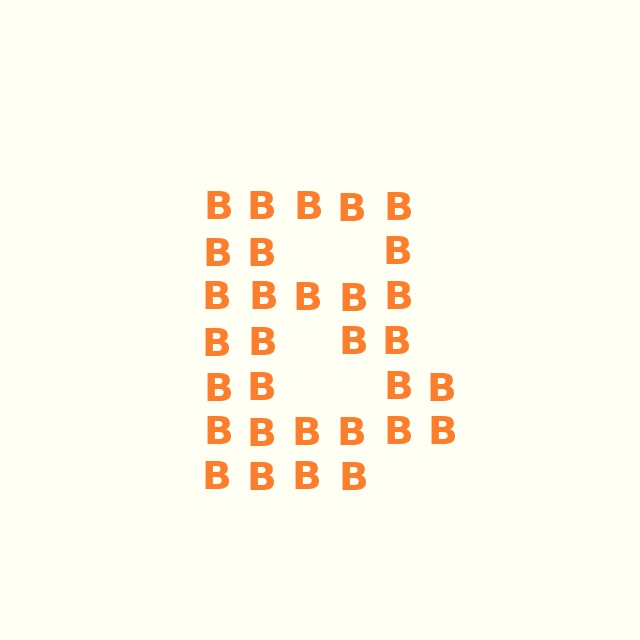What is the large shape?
The large shape is the letter B.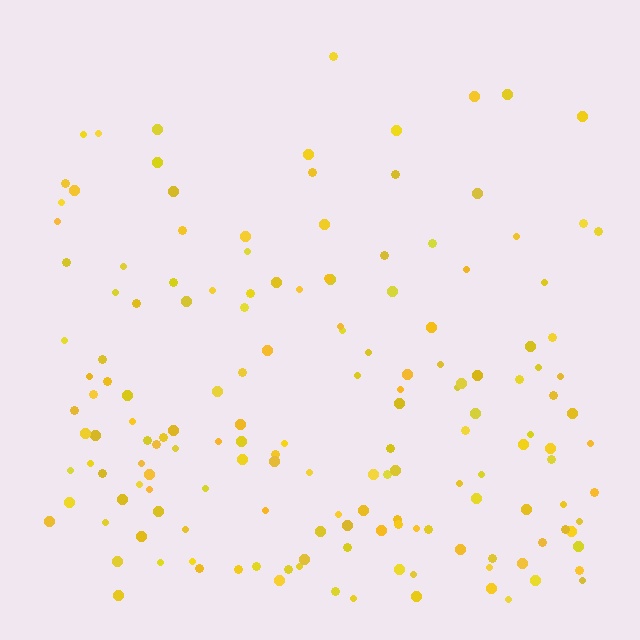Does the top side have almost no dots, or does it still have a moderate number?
Still a moderate number, just noticeably fewer than the bottom.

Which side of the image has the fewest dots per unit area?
The top.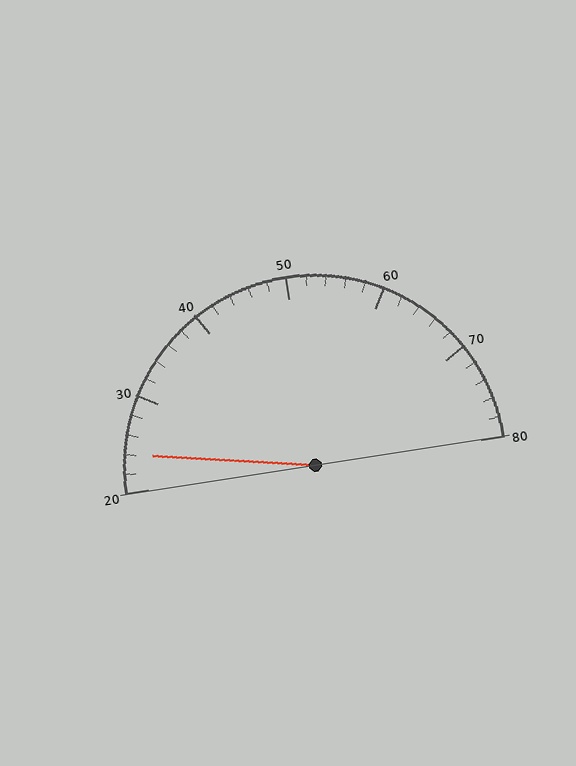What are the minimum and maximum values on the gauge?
The gauge ranges from 20 to 80.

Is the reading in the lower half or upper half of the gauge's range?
The reading is in the lower half of the range (20 to 80).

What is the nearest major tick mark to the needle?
The nearest major tick mark is 20.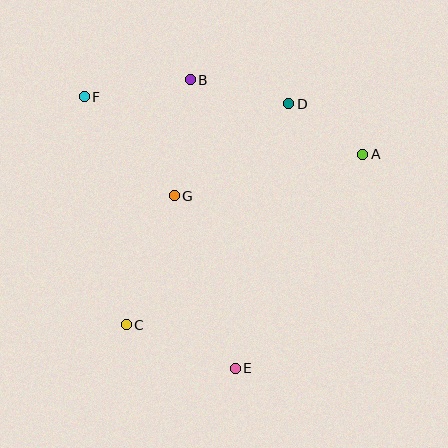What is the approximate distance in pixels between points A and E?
The distance between A and E is approximately 249 pixels.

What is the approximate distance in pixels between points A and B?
The distance between A and B is approximately 188 pixels.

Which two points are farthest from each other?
Points E and F are farthest from each other.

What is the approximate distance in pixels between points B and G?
The distance between B and G is approximately 117 pixels.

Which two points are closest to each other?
Points A and D are closest to each other.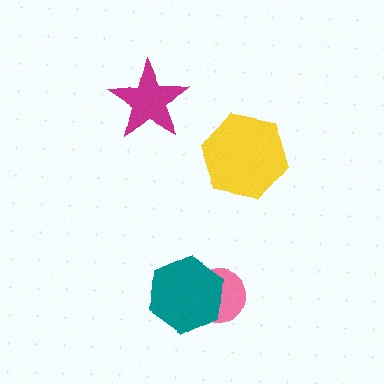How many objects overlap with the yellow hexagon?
0 objects overlap with the yellow hexagon.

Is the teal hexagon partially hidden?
No, no other shape covers it.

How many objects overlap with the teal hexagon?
1 object overlaps with the teal hexagon.